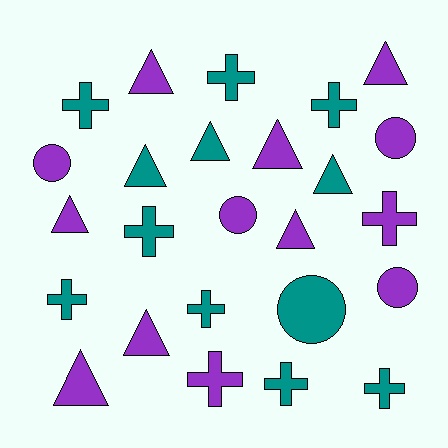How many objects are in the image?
There are 25 objects.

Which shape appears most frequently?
Cross, with 10 objects.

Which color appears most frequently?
Purple, with 13 objects.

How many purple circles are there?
There are 4 purple circles.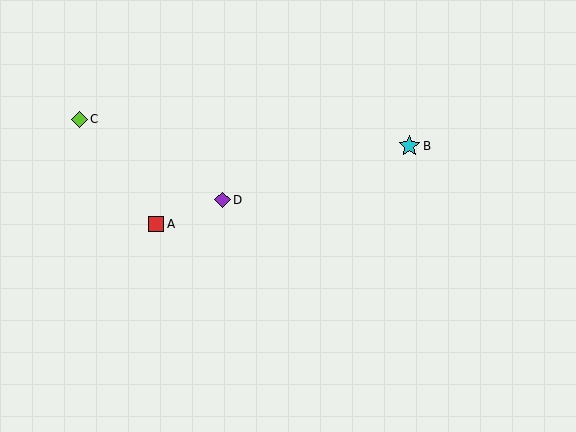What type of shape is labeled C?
Shape C is a lime diamond.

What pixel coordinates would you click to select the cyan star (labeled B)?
Click at (409, 146) to select the cyan star B.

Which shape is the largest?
The cyan star (labeled B) is the largest.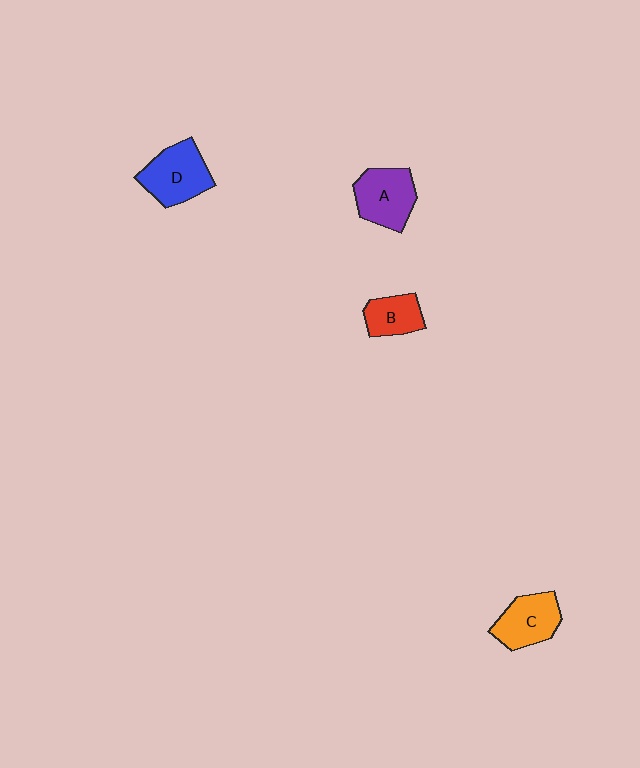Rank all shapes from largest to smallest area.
From largest to smallest: D (blue), A (purple), C (orange), B (red).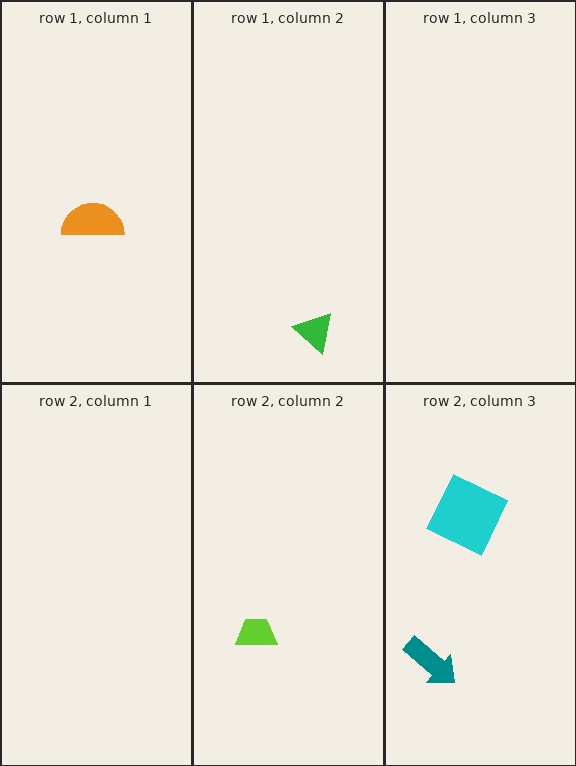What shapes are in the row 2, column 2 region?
The lime trapezoid.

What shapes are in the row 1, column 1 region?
The orange semicircle.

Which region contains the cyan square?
The row 2, column 3 region.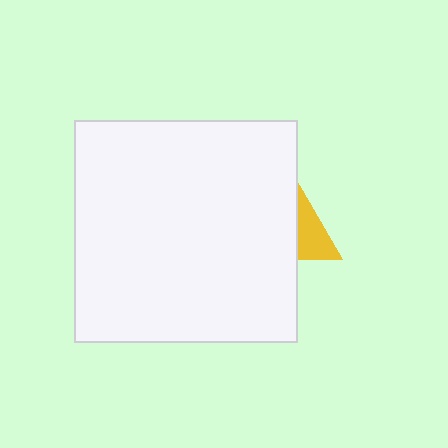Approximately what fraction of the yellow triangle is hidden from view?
Roughly 70% of the yellow triangle is hidden behind the white rectangle.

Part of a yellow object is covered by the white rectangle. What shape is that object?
It is a triangle.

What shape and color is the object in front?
The object in front is a white rectangle.